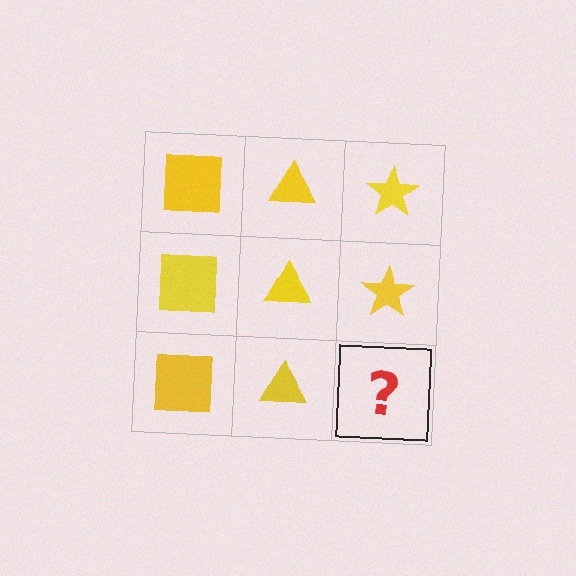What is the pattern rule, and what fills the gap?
The rule is that each column has a consistent shape. The gap should be filled with a yellow star.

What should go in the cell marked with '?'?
The missing cell should contain a yellow star.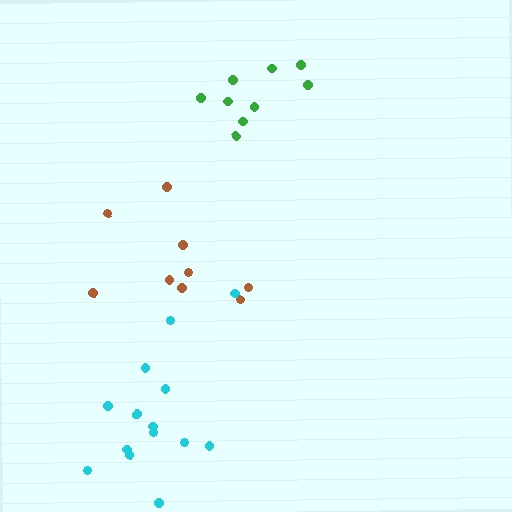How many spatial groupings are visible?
There are 3 spatial groupings.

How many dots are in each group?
Group 1: 9 dots, Group 2: 9 dots, Group 3: 14 dots (32 total).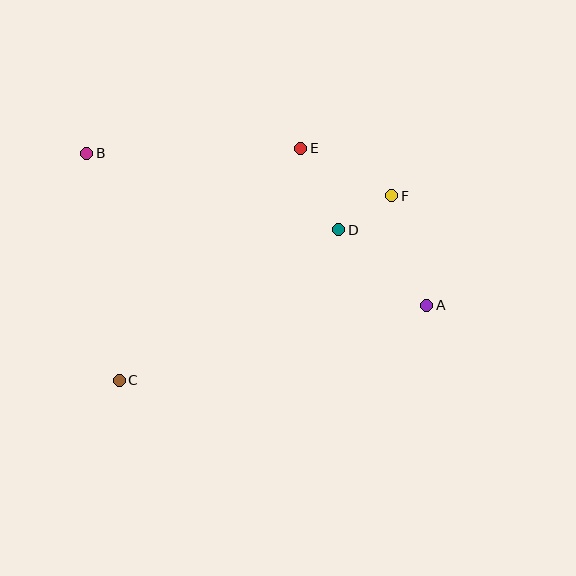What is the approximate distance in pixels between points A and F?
The distance between A and F is approximately 115 pixels.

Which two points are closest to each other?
Points D and F are closest to each other.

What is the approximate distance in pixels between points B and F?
The distance between B and F is approximately 308 pixels.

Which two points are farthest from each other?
Points A and B are farthest from each other.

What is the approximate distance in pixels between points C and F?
The distance between C and F is approximately 329 pixels.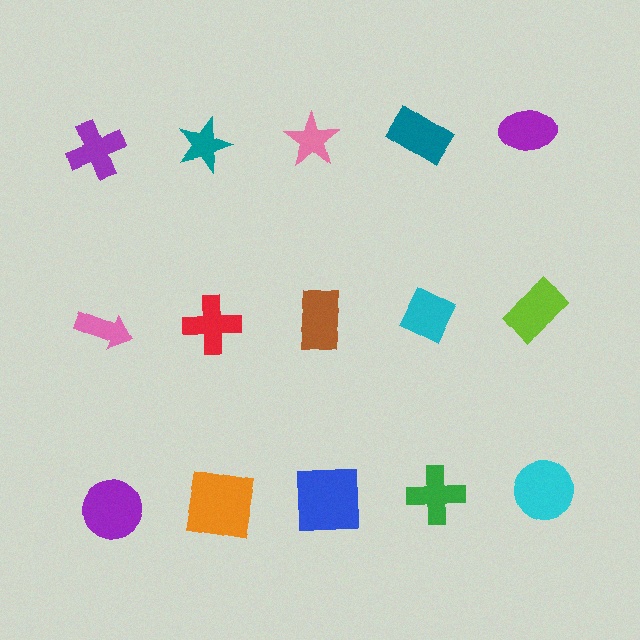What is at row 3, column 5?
A cyan circle.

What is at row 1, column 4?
A teal rectangle.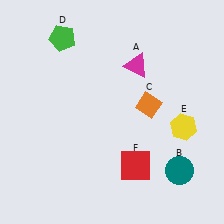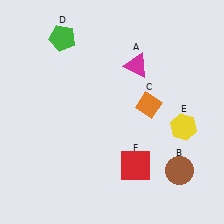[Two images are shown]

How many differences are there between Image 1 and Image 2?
There is 1 difference between the two images.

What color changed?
The circle (B) changed from teal in Image 1 to brown in Image 2.